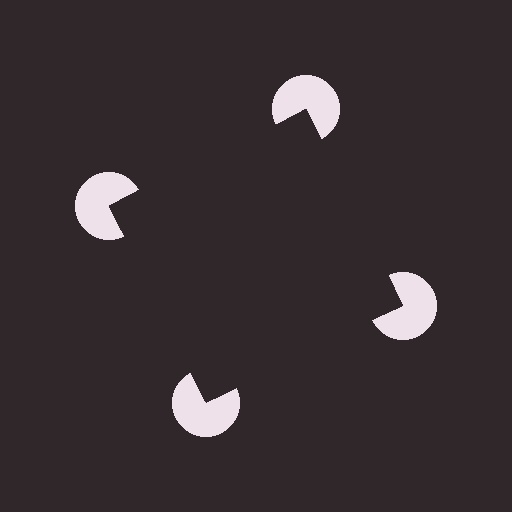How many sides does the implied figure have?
4 sides.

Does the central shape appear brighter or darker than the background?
It typically appears slightly darker than the background, even though no actual brightness change is drawn.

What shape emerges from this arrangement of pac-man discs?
An illusory square — its edges are inferred from the aligned wedge cuts in the pac-man discs, not physically drawn.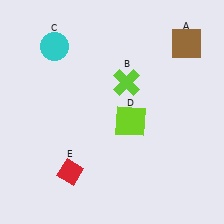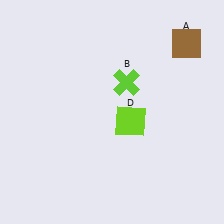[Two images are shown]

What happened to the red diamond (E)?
The red diamond (E) was removed in Image 2. It was in the bottom-left area of Image 1.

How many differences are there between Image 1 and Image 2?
There are 2 differences between the two images.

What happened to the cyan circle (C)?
The cyan circle (C) was removed in Image 2. It was in the top-left area of Image 1.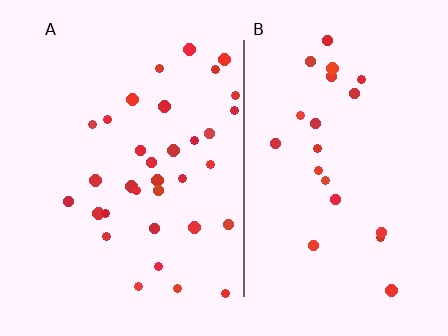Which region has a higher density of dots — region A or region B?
A (the left).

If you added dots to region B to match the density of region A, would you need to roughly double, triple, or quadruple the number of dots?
Approximately double.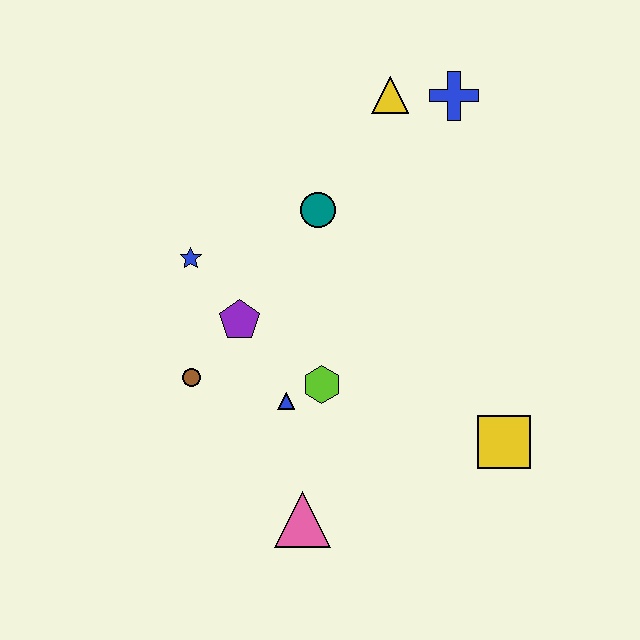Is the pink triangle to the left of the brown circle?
No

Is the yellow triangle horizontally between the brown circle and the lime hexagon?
No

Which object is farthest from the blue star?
The yellow square is farthest from the blue star.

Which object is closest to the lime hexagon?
The blue triangle is closest to the lime hexagon.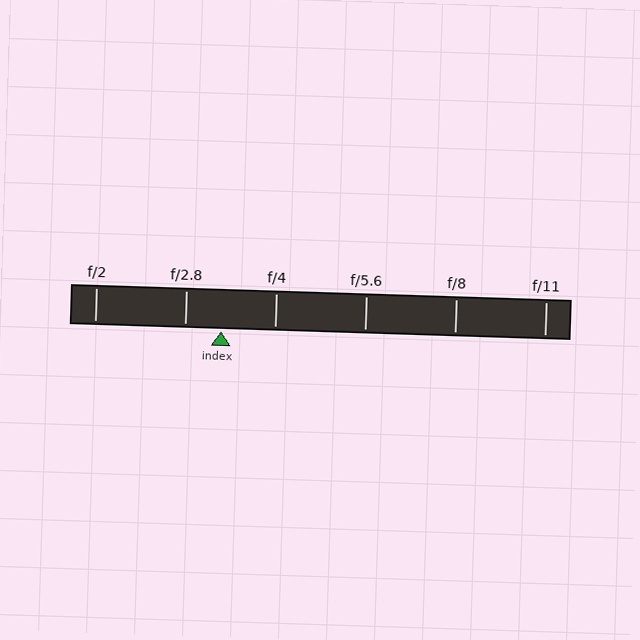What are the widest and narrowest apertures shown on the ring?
The widest aperture shown is f/2 and the narrowest is f/11.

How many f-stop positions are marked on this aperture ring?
There are 6 f-stop positions marked.